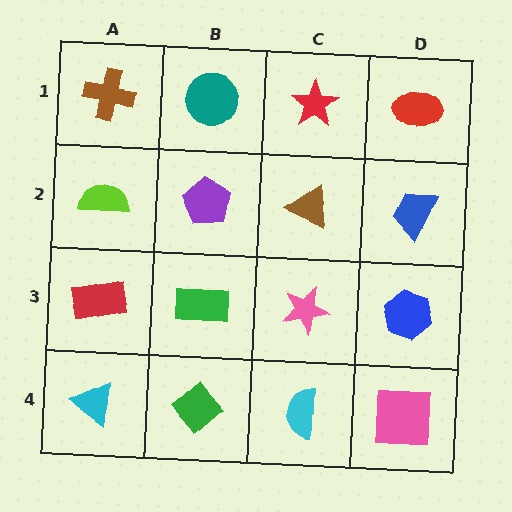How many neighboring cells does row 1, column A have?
2.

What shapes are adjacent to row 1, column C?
A brown triangle (row 2, column C), a teal circle (row 1, column B), a red ellipse (row 1, column D).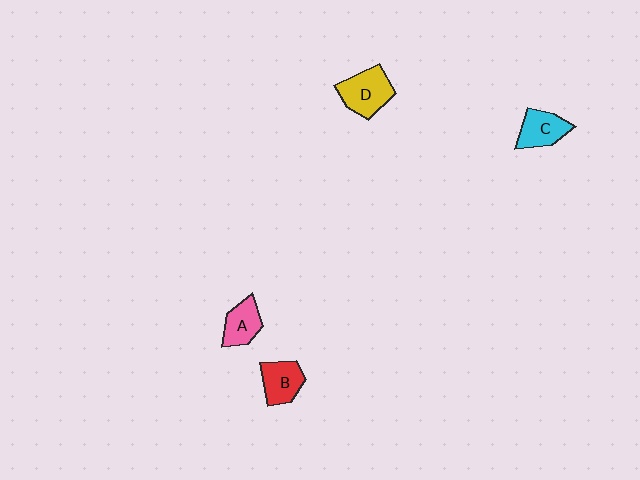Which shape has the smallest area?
Shape A (pink).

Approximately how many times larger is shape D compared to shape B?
Approximately 1.3 times.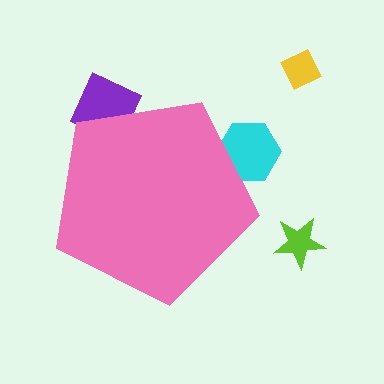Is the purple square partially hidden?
Yes, the purple square is partially hidden behind the pink pentagon.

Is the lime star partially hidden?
No, the lime star is fully visible.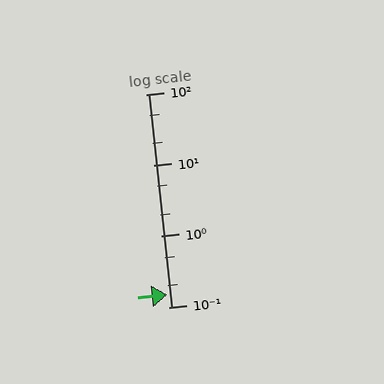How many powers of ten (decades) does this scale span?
The scale spans 3 decades, from 0.1 to 100.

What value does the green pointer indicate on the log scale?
The pointer indicates approximately 0.15.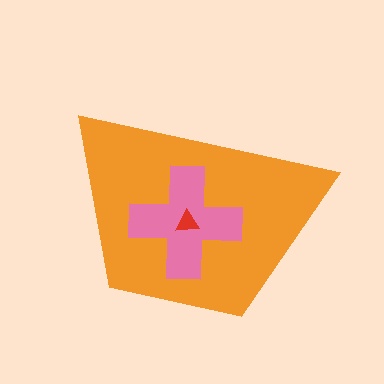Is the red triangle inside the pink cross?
Yes.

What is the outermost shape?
The orange trapezoid.